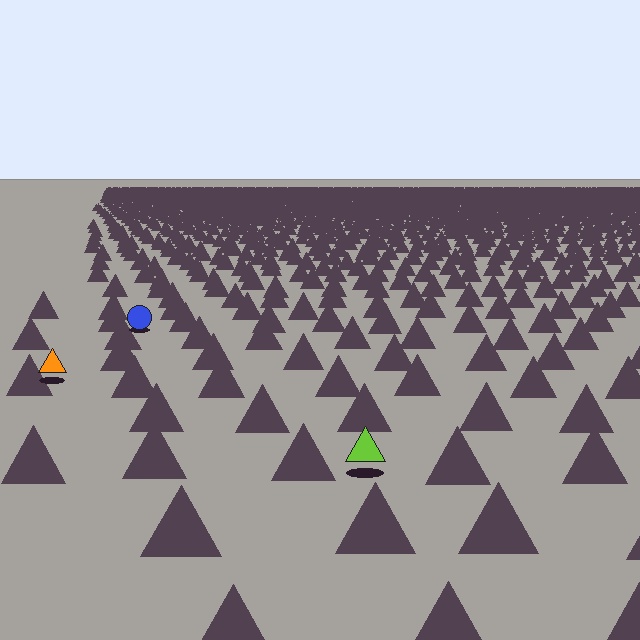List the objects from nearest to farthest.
From nearest to farthest: the lime triangle, the orange triangle, the blue circle.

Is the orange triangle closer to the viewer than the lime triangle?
No. The lime triangle is closer — you can tell from the texture gradient: the ground texture is coarser near it.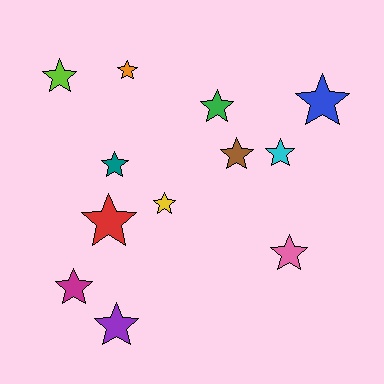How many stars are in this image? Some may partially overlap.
There are 12 stars.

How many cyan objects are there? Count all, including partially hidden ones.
There is 1 cyan object.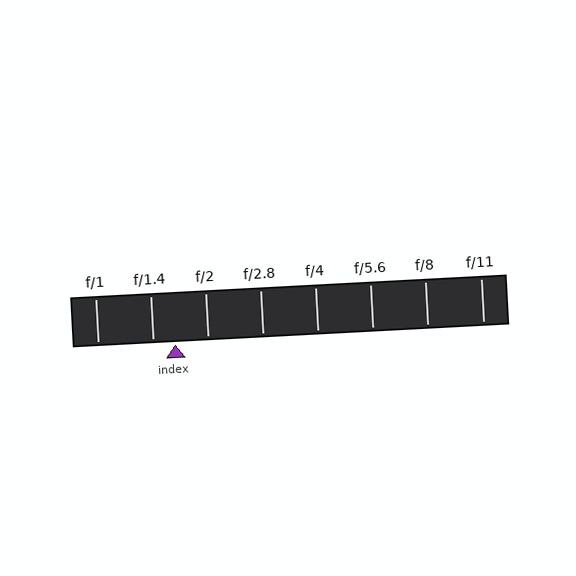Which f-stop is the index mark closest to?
The index mark is closest to f/1.4.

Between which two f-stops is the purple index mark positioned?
The index mark is between f/1.4 and f/2.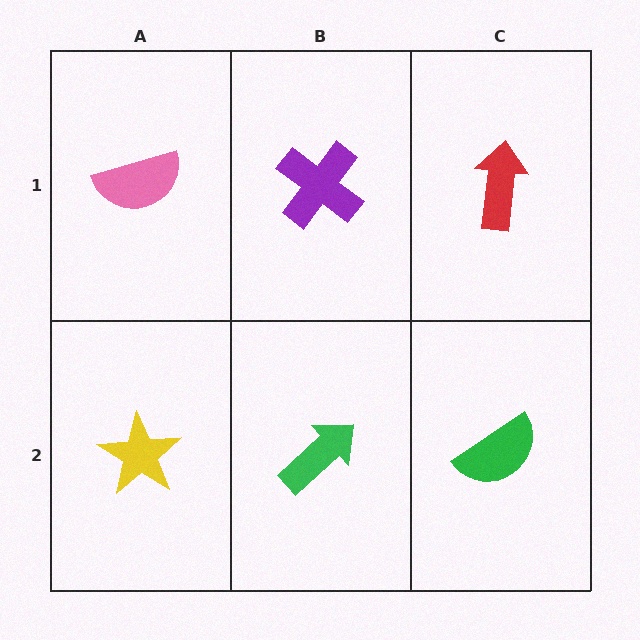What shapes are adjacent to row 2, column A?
A pink semicircle (row 1, column A), a green arrow (row 2, column B).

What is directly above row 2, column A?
A pink semicircle.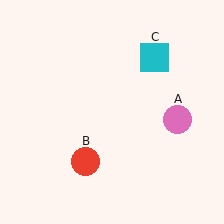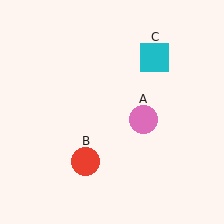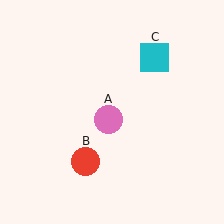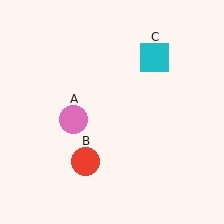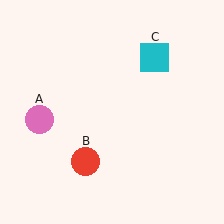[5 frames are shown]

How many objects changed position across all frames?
1 object changed position: pink circle (object A).